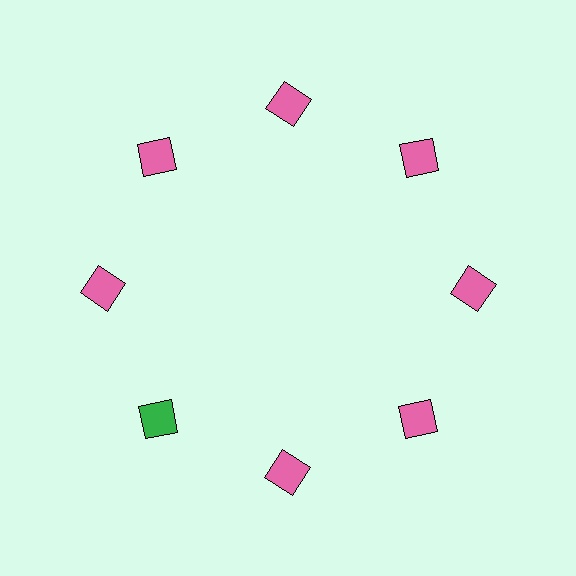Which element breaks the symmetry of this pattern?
The green square at roughly the 8 o'clock position breaks the symmetry. All other shapes are pink squares.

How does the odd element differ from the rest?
It has a different color: green instead of pink.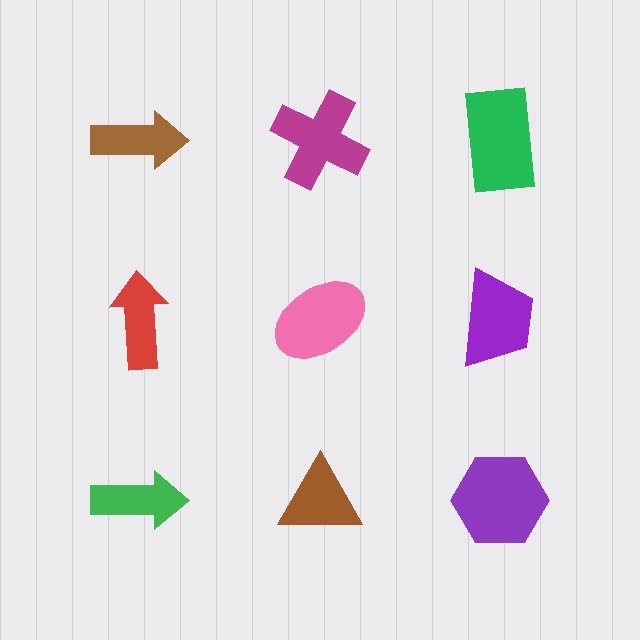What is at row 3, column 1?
A green arrow.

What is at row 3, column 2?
A brown triangle.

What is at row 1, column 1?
A brown arrow.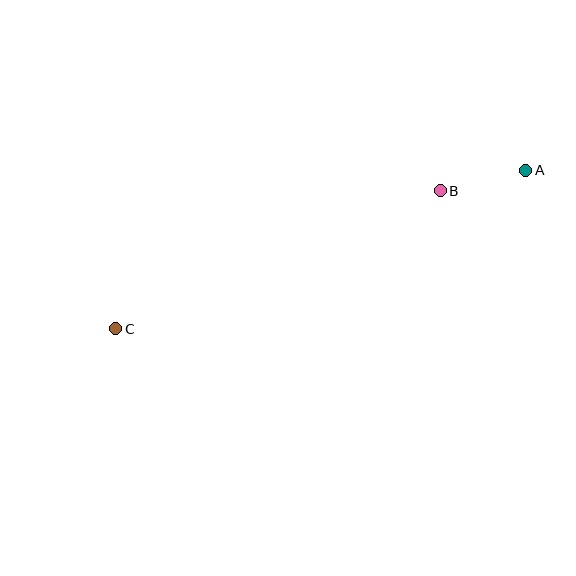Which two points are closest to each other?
Points A and B are closest to each other.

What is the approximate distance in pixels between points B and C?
The distance between B and C is approximately 353 pixels.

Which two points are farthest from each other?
Points A and C are farthest from each other.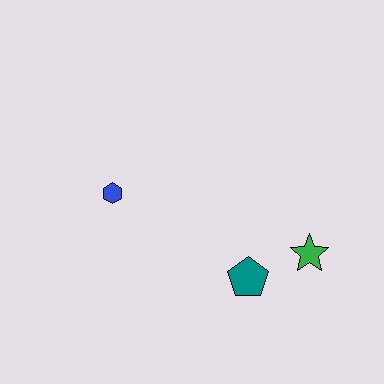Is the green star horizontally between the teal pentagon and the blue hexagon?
No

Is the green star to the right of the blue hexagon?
Yes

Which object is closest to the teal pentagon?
The green star is closest to the teal pentagon.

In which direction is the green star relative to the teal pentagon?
The green star is to the right of the teal pentagon.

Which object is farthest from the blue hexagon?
The green star is farthest from the blue hexagon.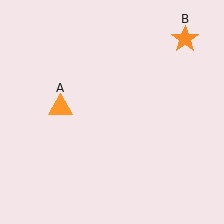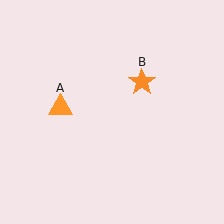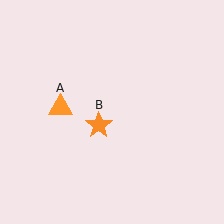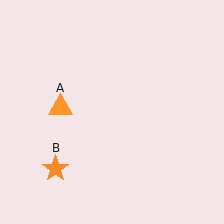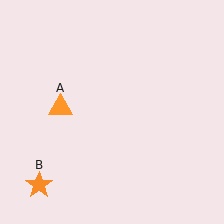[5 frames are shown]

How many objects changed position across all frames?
1 object changed position: orange star (object B).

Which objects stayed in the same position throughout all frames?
Orange triangle (object A) remained stationary.